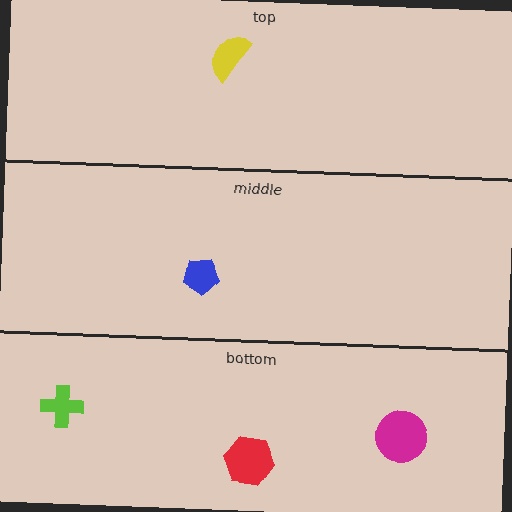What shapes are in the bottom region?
The lime cross, the red hexagon, the magenta circle.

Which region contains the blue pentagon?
The middle region.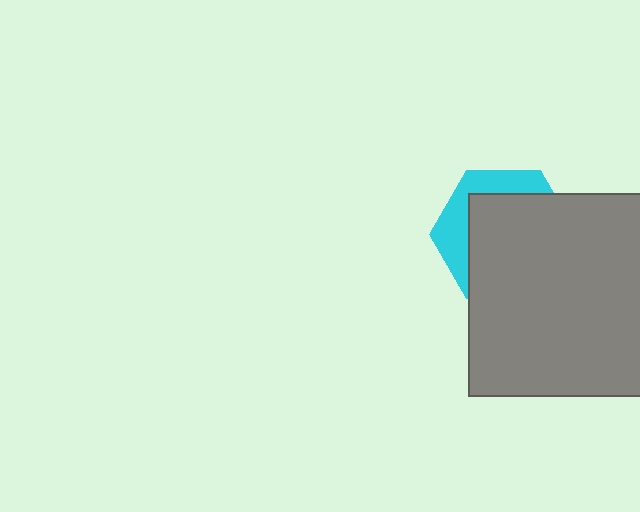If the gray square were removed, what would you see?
You would see the complete cyan hexagon.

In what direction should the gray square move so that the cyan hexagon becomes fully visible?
The gray square should move toward the lower-right. That is the shortest direction to clear the overlap and leave the cyan hexagon fully visible.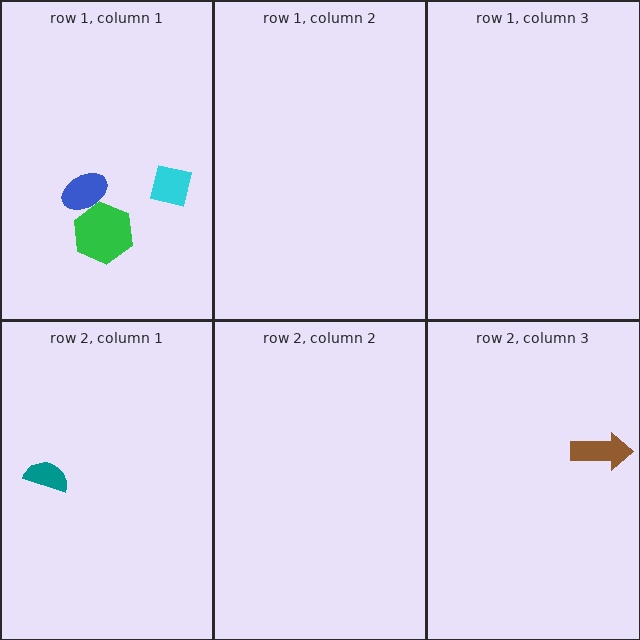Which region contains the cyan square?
The row 1, column 1 region.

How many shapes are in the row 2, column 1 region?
1.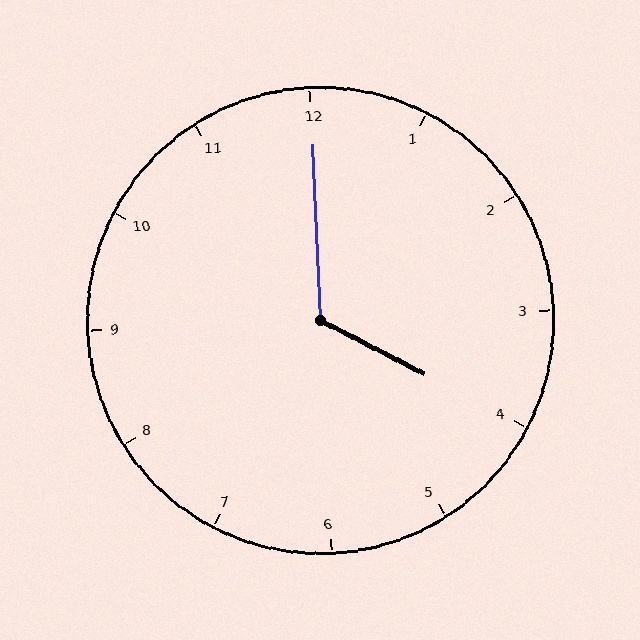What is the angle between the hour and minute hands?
Approximately 120 degrees.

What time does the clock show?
4:00.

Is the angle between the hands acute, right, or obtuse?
It is obtuse.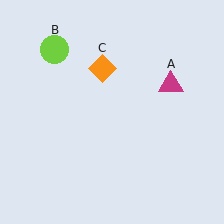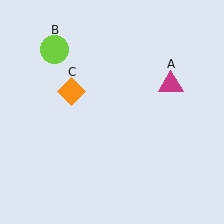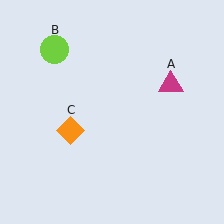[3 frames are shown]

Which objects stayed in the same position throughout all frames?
Magenta triangle (object A) and lime circle (object B) remained stationary.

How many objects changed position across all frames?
1 object changed position: orange diamond (object C).